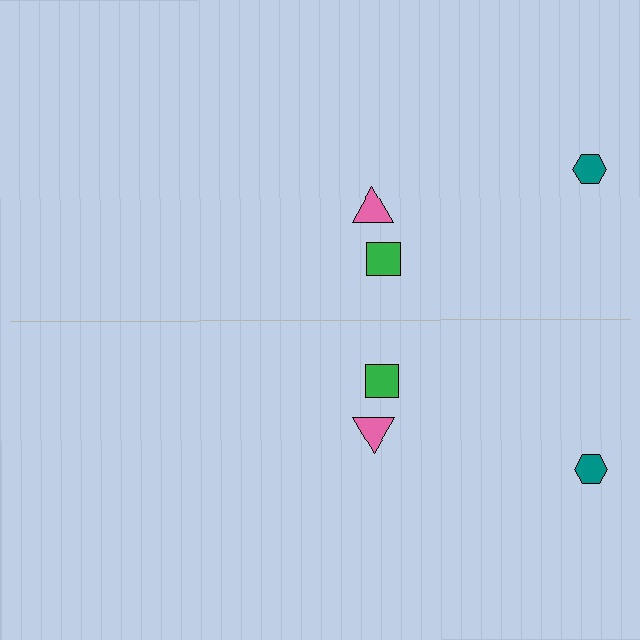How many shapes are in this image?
There are 6 shapes in this image.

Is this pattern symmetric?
Yes, this pattern has bilateral (reflection) symmetry.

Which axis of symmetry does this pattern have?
The pattern has a horizontal axis of symmetry running through the center of the image.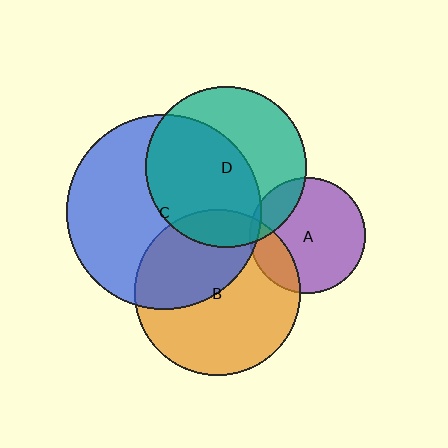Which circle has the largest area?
Circle C (blue).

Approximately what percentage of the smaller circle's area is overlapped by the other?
Approximately 20%.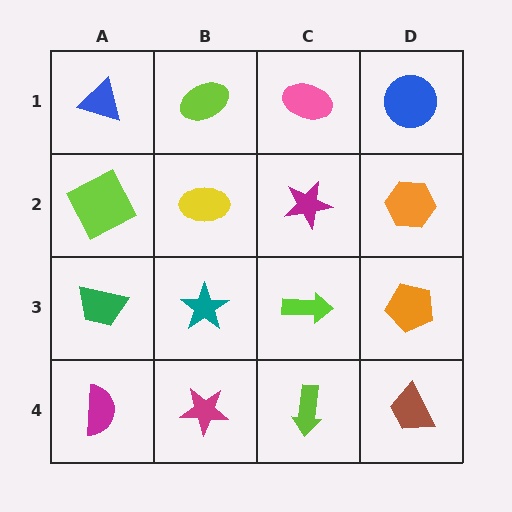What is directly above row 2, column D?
A blue circle.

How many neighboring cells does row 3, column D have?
3.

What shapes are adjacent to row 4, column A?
A green trapezoid (row 3, column A), a magenta star (row 4, column B).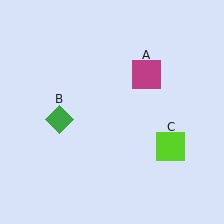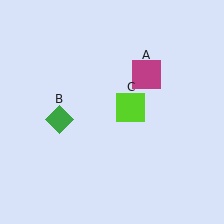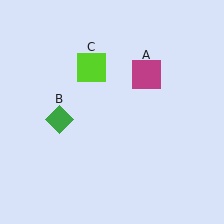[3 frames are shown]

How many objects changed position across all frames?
1 object changed position: lime square (object C).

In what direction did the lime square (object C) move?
The lime square (object C) moved up and to the left.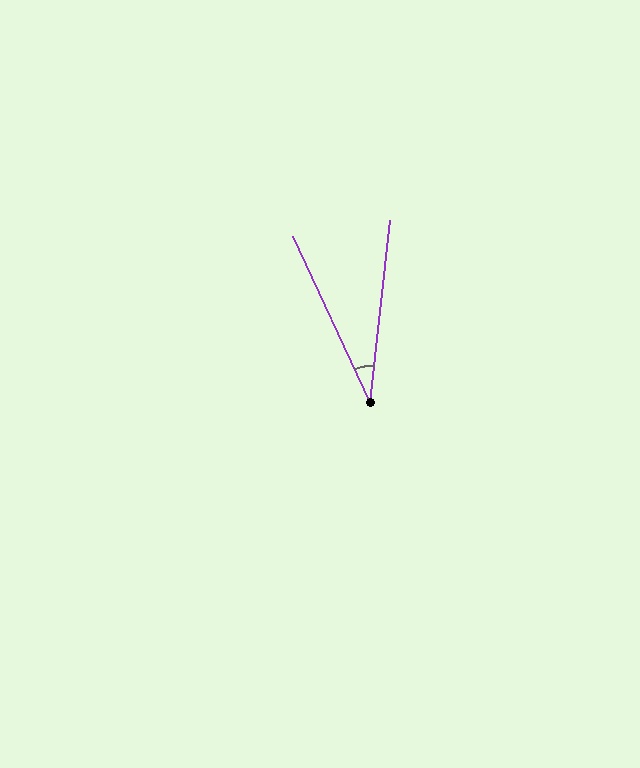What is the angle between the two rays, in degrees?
Approximately 31 degrees.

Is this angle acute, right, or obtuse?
It is acute.